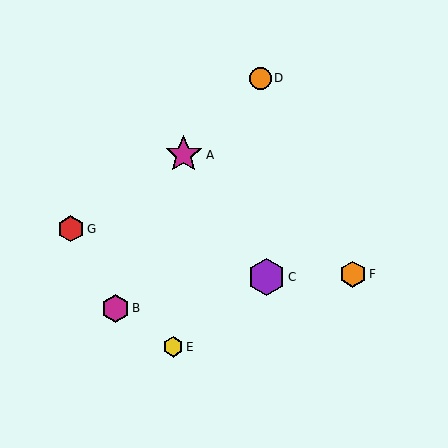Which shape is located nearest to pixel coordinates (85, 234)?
The red hexagon (labeled G) at (71, 229) is nearest to that location.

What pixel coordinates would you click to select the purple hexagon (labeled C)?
Click at (267, 277) to select the purple hexagon C.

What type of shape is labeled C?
Shape C is a purple hexagon.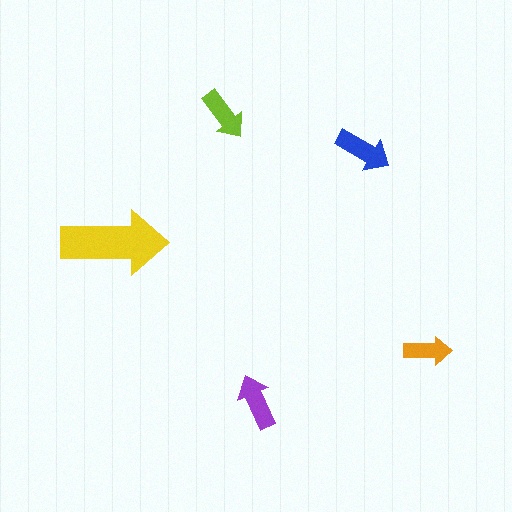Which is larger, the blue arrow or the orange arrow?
The blue one.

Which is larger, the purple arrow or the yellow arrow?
The yellow one.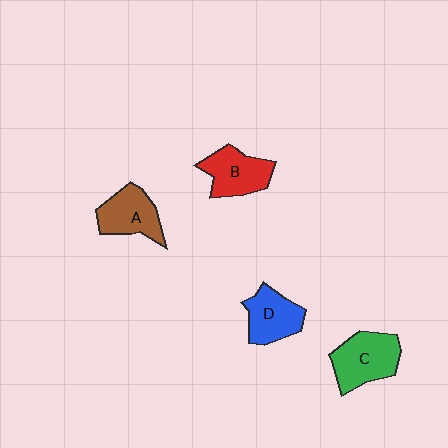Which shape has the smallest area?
Shape D (blue).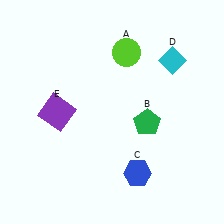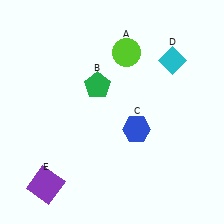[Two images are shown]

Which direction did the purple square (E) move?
The purple square (E) moved down.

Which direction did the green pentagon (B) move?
The green pentagon (B) moved left.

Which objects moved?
The objects that moved are: the green pentagon (B), the blue hexagon (C), the purple square (E).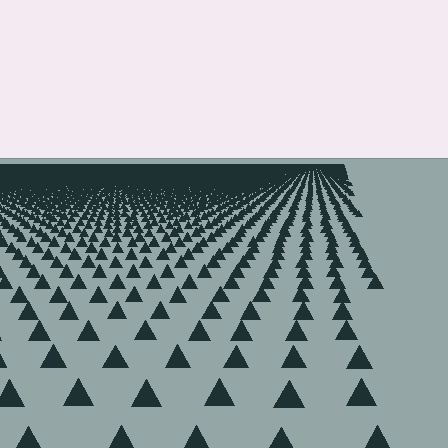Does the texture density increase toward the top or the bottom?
Density increases toward the top.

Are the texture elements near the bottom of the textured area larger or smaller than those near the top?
Larger. Near the bottom, elements are closer to the viewer and appear at a bigger on-screen size.